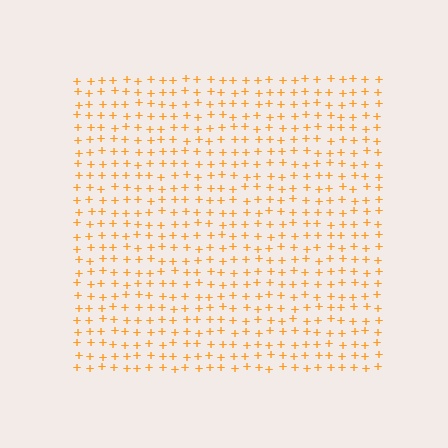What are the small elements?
The small elements are plus signs.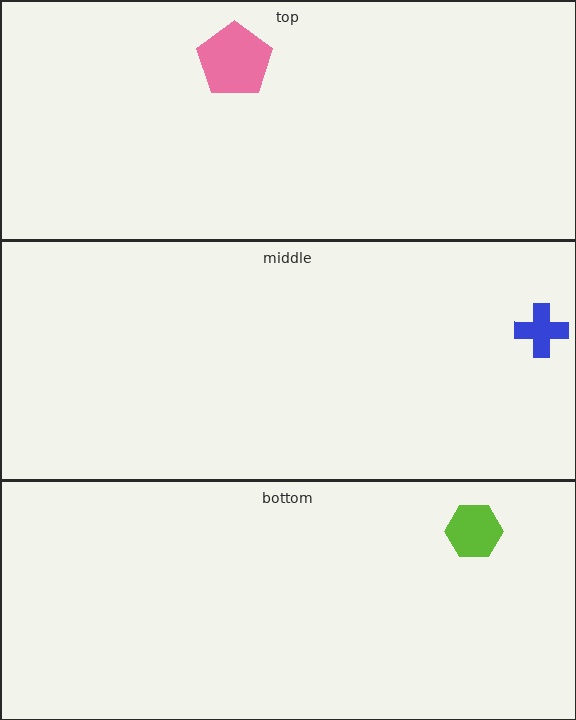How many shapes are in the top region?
1.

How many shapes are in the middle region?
1.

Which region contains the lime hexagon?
The bottom region.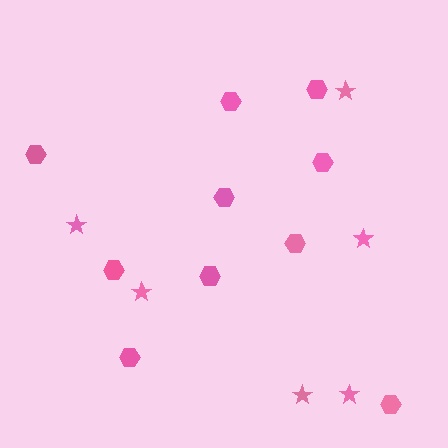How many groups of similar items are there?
There are 2 groups: one group of stars (6) and one group of hexagons (10).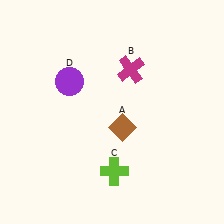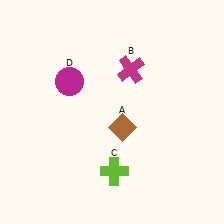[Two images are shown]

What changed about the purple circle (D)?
In Image 1, D is purple. In Image 2, it changed to magenta.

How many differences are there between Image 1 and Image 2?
There is 1 difference between the two images.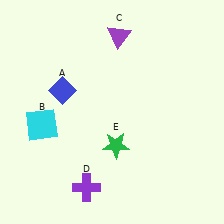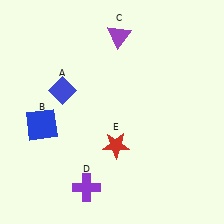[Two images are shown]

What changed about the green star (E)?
In Image 1, E is green. In Image 2, it changed to red.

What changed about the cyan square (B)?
In Image 1, B is cyan. In Image 2, it changed to blue.